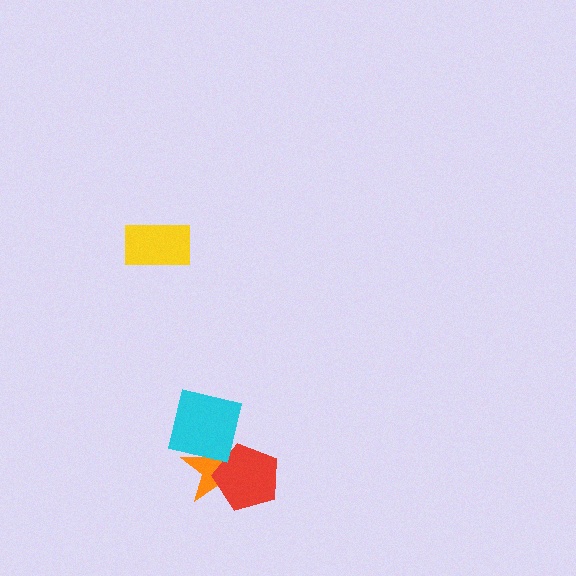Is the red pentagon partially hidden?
Yes, it is partially covered by another shape.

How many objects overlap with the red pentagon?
2 objects overlap with the red pentagon.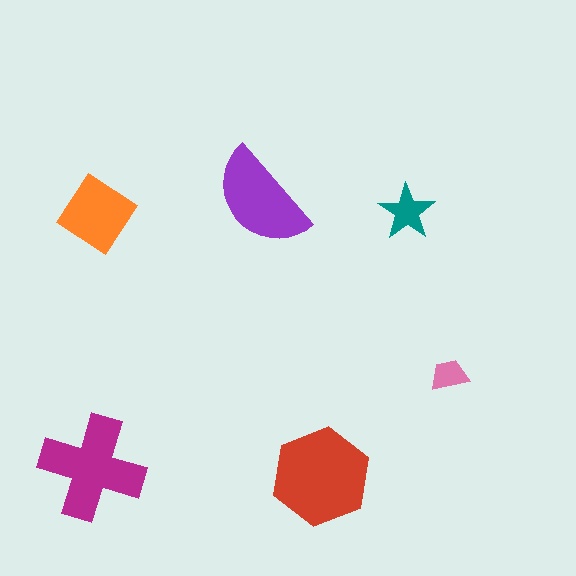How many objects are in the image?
There are 6 objects in the image.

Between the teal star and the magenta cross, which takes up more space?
The magenta cross.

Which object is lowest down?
The red hexagon is bottommost.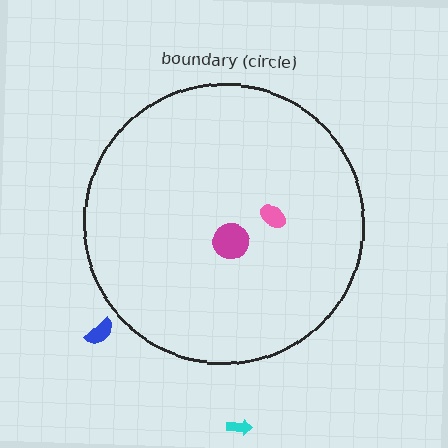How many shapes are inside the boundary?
2 inside, 2 outside.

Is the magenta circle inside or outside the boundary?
Inside.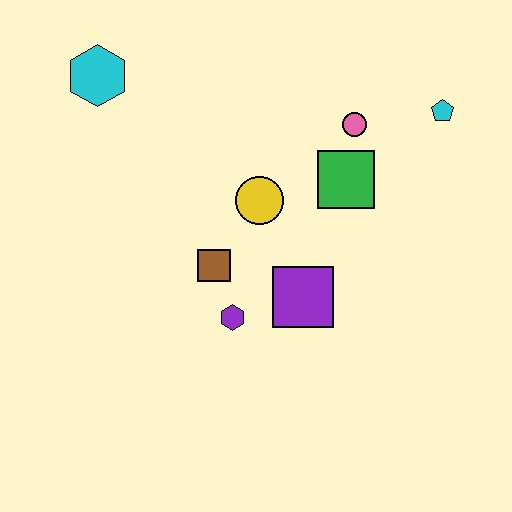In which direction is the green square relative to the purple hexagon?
The green square is above the purple hexagon.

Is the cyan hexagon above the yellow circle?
Yes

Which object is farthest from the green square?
The cyan hexagon is farthest from the green square.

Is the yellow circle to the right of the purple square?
No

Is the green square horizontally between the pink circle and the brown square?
Yes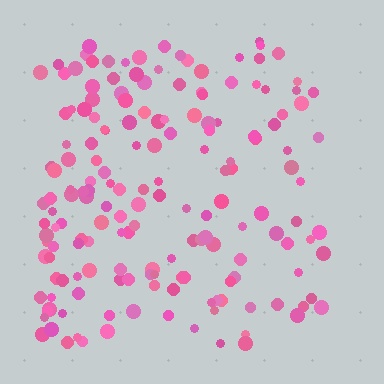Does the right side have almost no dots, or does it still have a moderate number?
Still a moderate number, just noticeably fewer than the left.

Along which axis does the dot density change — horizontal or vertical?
Horizontal.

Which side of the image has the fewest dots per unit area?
The right.